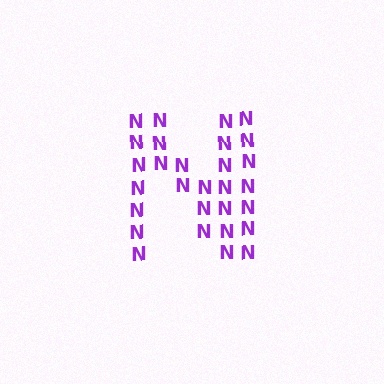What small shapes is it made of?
It is made of small letter N's.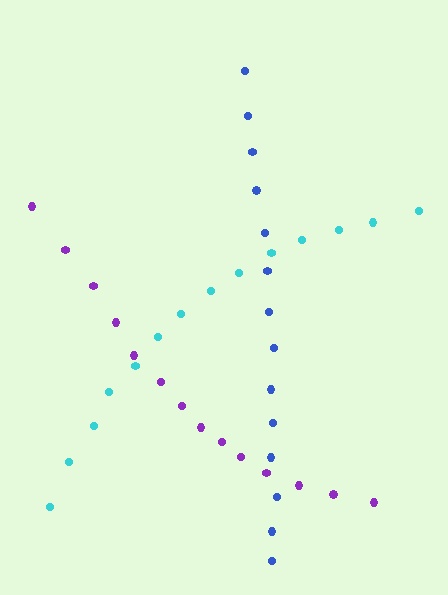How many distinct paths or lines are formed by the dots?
There are 3 distinct paths.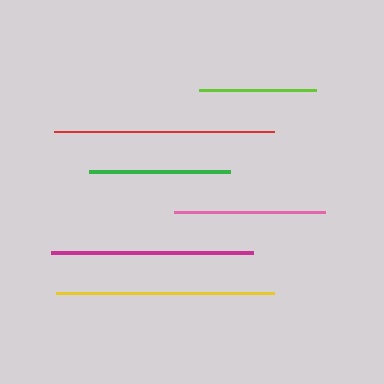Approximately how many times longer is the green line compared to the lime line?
The green line is approximately 1.2 times the length of the lime line.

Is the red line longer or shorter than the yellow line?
The red line is longer than the yellow line.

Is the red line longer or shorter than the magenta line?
The red line is longer than the magenta line.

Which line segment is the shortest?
The lime line is the shortest at approximately 117 pixels.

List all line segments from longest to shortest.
From longest to shortest: red, yellow, magenta, pink, green, lime.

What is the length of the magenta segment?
The magenta segment is approximately 202 pixels long.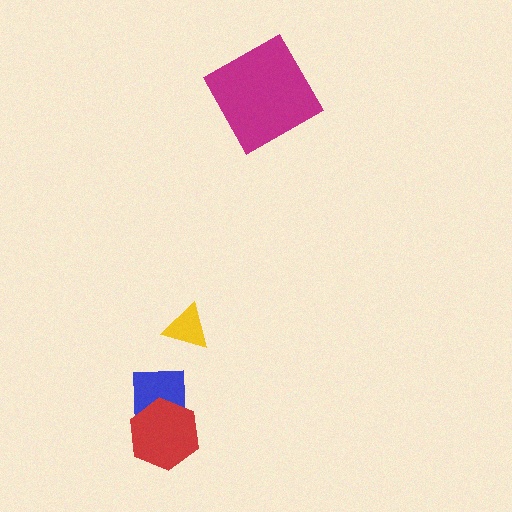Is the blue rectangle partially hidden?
Yes, it is partially covered by another shape.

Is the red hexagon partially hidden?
No, no other shape covers it.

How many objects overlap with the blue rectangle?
1 object overlaps with the blue rectangle.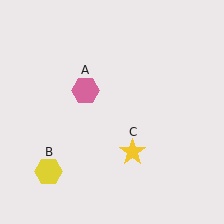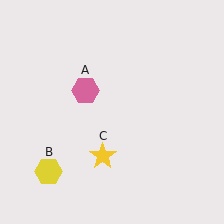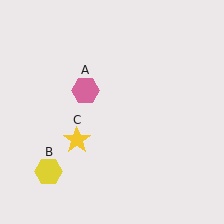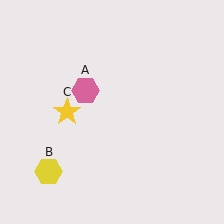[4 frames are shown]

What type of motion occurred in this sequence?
The yellow star (object C) rotated clockwise around the center of the scene.